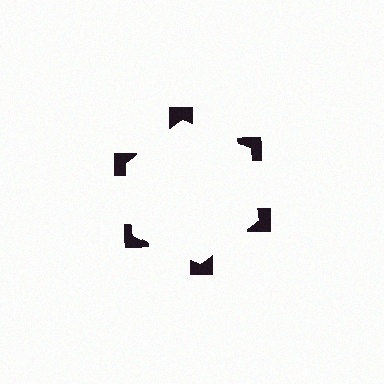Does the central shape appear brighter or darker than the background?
It typically appears slightly brighter than the background, even though no actual brightness change is drawn.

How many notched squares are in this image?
There are 6 — one at each vertex of the illusory hexagon.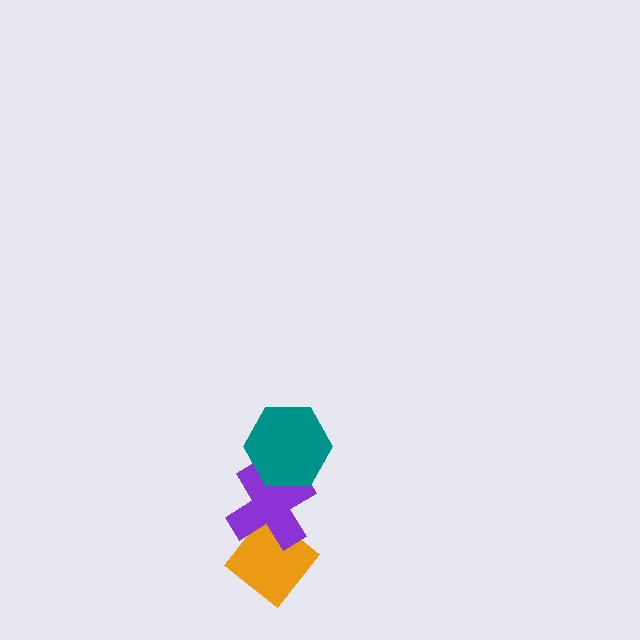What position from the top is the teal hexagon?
The teal hexagon is 1st from the top.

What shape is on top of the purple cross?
The teal hexagon is on top of the purple cross.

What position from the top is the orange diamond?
The orange diamond is 3rd from the top.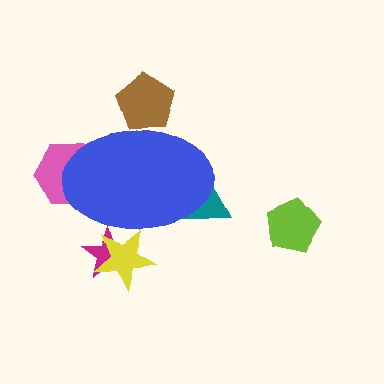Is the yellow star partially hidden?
Yes, the yellow star is partially hidden behind the blue ellipse.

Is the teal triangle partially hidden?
Yes, the teal triangle is partially hidden behind the blue ellipse.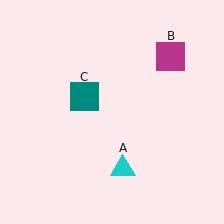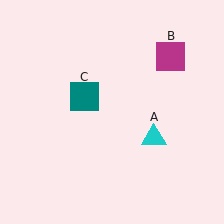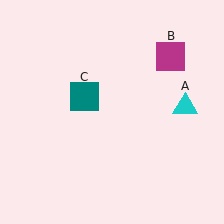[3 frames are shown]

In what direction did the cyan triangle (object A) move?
The cyan triangle (object A) moved up and to the right.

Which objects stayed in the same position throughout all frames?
Magenta square (object B) and teal square (object C) remained stationary.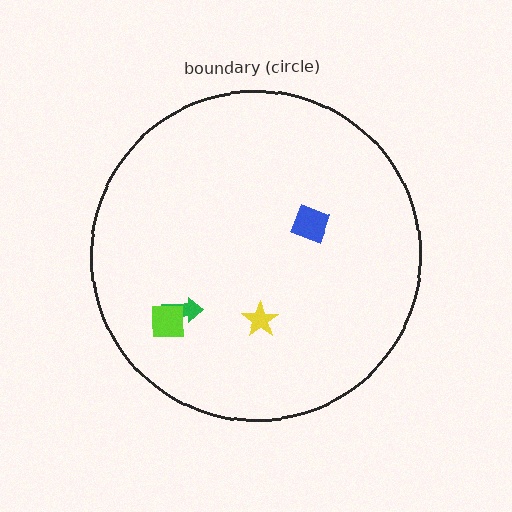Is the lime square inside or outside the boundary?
Inside.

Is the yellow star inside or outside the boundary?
Inside.